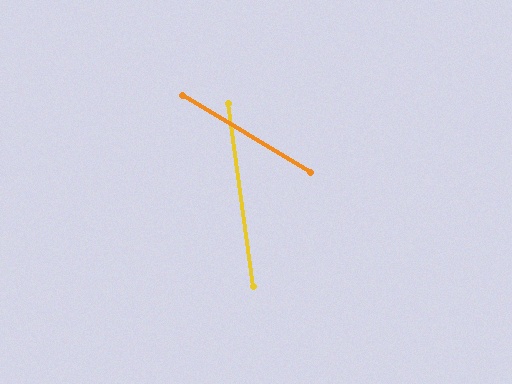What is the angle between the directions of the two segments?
Approximately 51 degrees.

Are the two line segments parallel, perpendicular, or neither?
Neither parallel nor perpendicular — they differ by about 51°.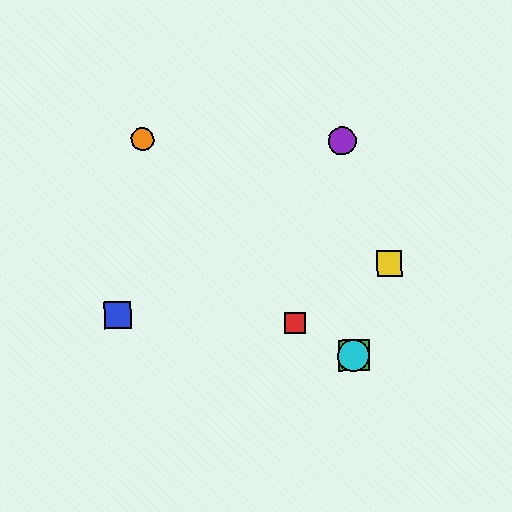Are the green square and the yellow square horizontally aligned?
No, the green square is at y≈355 and the yellow square is at y≈264.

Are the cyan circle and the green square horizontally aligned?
Yes, both are at y≈355.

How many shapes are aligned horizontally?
2 shapes (the green square, the cyan circle) are aligned horizontally.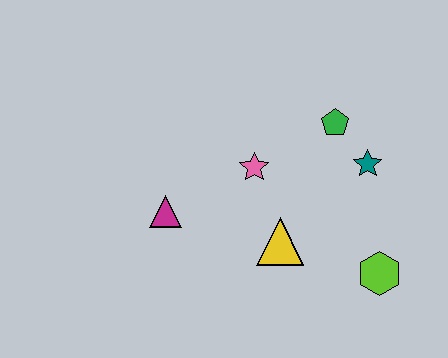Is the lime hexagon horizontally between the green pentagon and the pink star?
No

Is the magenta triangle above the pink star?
No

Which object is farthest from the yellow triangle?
The green pentagon is farthest from the yellow triangle.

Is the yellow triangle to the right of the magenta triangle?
Yes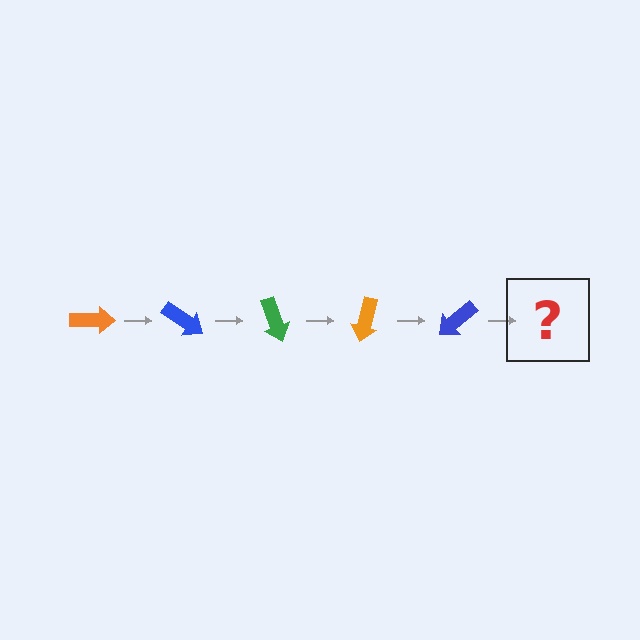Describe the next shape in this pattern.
It should be a green arrow, rotated 175 degrees from the start.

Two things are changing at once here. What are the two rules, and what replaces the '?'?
The two rules are that it rotates 35 degrees each step and the color cycles through orange, blue, and green. The '?' should be a green arrow, rotated 175 degrees from the start.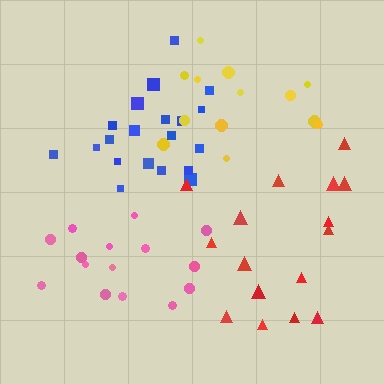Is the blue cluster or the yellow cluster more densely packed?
Blue.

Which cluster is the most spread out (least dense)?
Yellow.